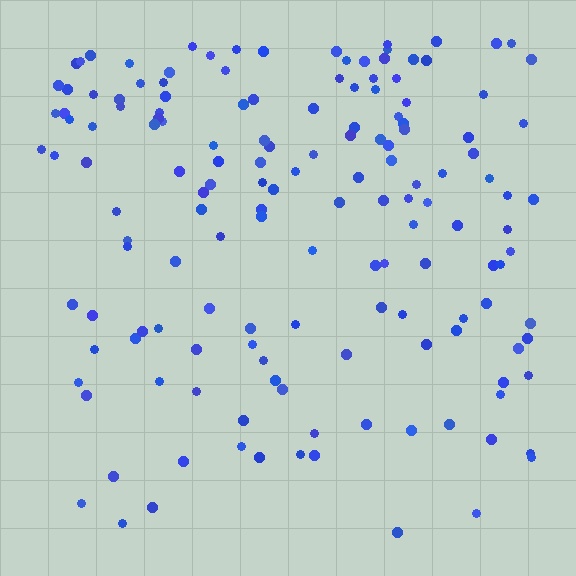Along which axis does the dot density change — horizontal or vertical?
Vertical.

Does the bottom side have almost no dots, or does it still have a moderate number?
Still a moderate number, just noticeably fewer than the top.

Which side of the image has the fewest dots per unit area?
The bottom.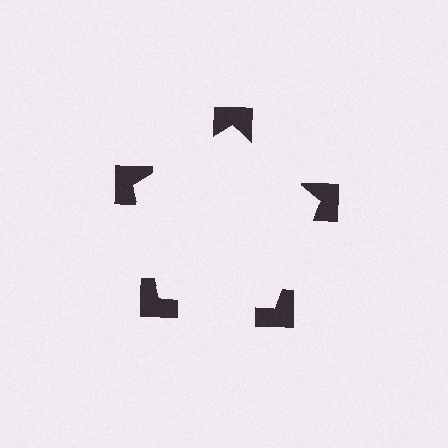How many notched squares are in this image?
There are 5 — one at each vertex of the illusory pentagon.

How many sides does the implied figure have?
5 sides.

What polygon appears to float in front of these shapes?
An illusory pentagon — its edges are inferred from the aligned wedge cuts in the notched squares, not physically drawn.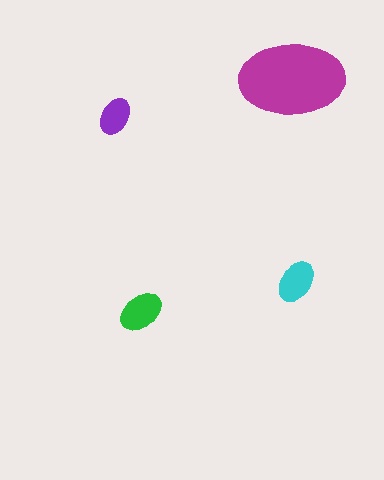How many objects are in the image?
There are 4 objects in the image.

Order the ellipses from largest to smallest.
the magenta one, the green one, the cyan one, the purple one.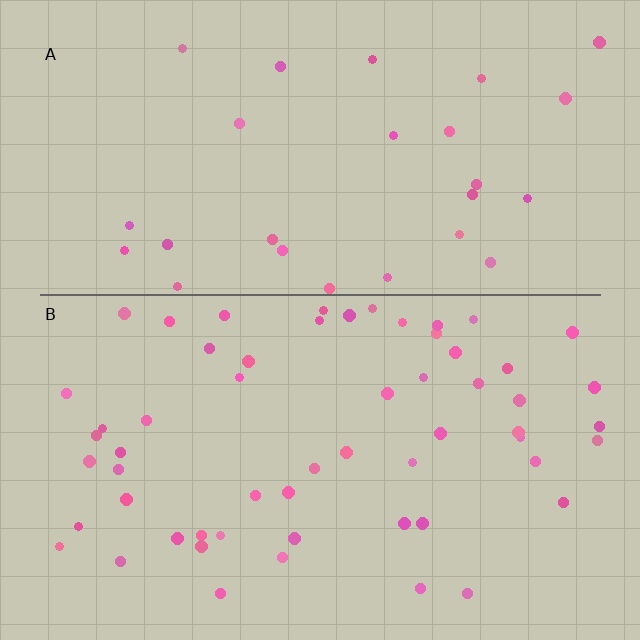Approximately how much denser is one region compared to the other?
Approximately 2.2× — region B over region A.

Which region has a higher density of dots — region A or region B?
B (the bottom).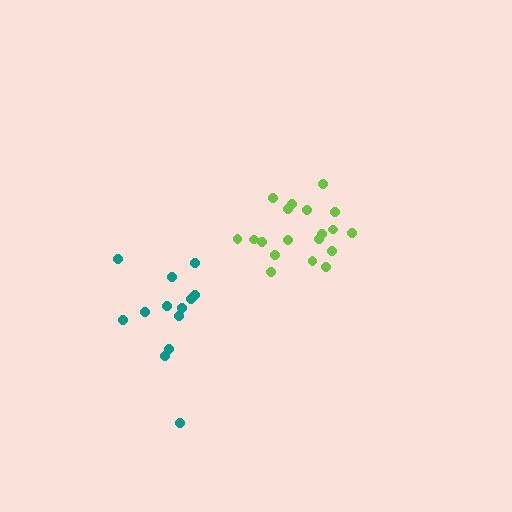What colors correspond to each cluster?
The clusters are colored: lime, teal.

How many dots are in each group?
Group 1: 19 dots, Group 2: 13 dots (32 total).